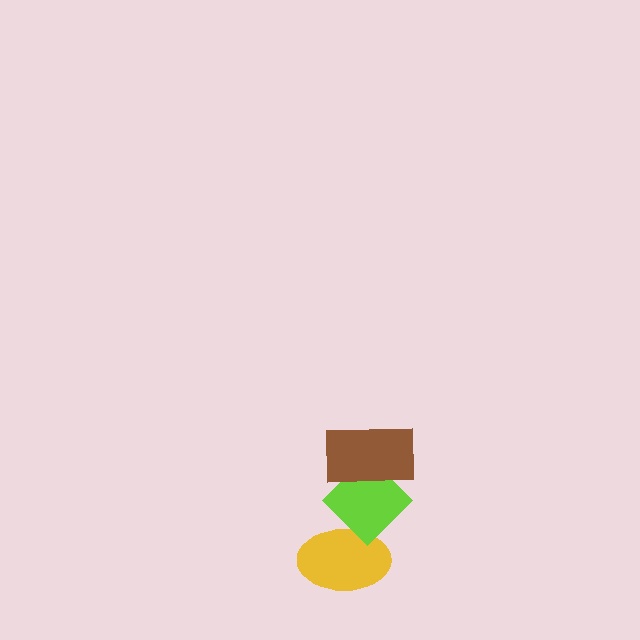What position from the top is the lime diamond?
The lime diamond is 2nd from the top.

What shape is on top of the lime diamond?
The brown rectangle is on top of the lime diamond.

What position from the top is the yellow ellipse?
The yellow ellipse is 3rd from the top.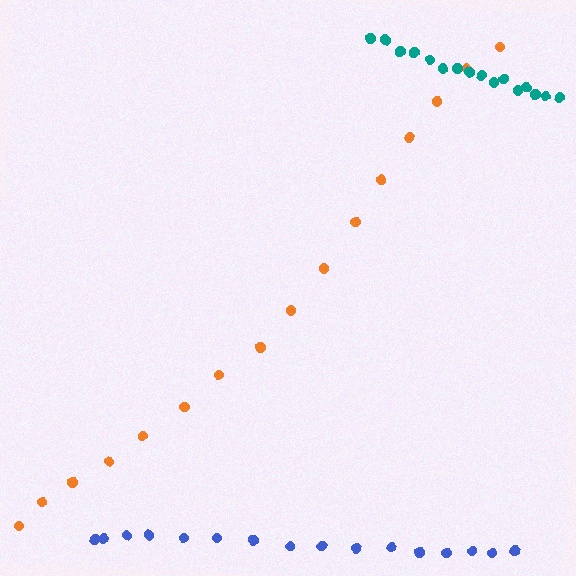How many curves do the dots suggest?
There are 3 distinct paths.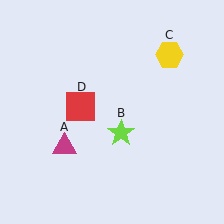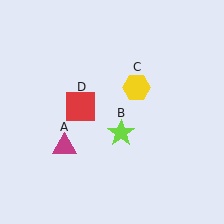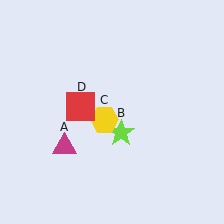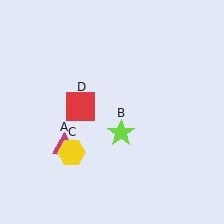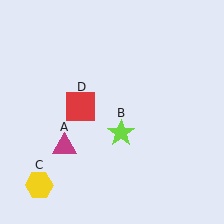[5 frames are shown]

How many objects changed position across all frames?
1 object changed position: yellow hexagon (object C).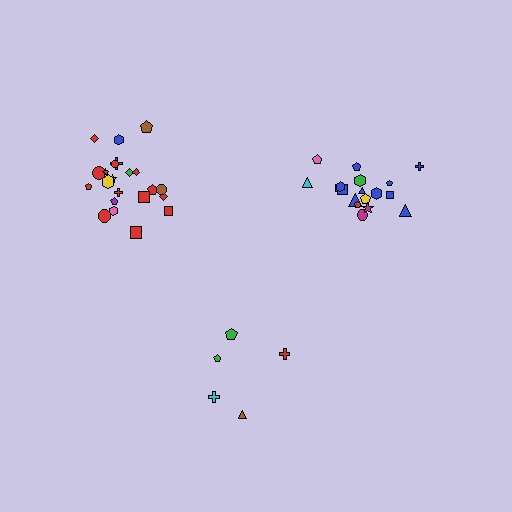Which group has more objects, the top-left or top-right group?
The top-left group.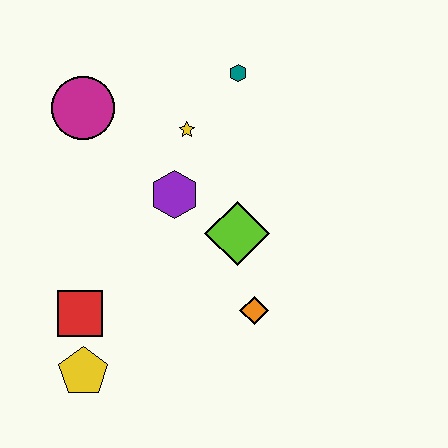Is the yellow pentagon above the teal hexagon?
No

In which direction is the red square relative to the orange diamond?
The red square is to the left of the orange diamond.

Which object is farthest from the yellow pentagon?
The teal hexagon is farthest from the yellow pentagon.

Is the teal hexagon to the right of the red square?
Yes